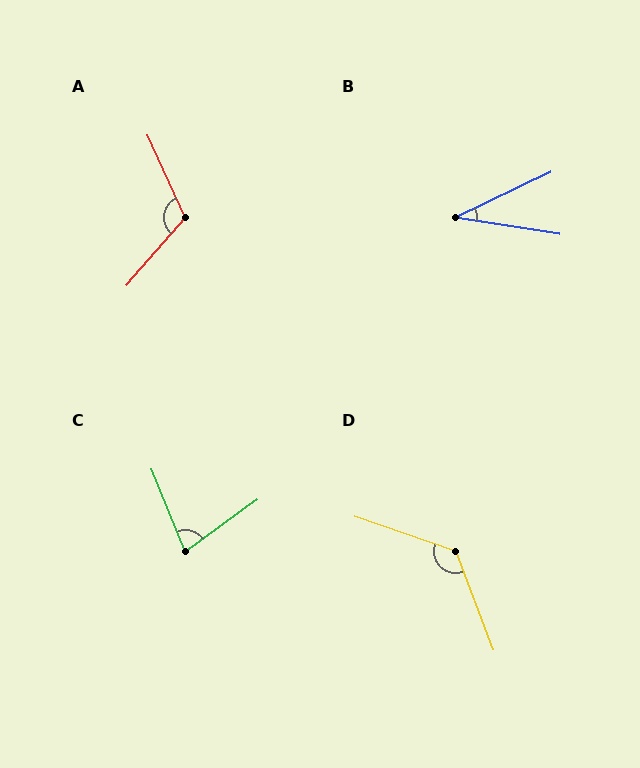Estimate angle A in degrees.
Approximately 115 degrees.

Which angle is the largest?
D, at approximately 130 degrees.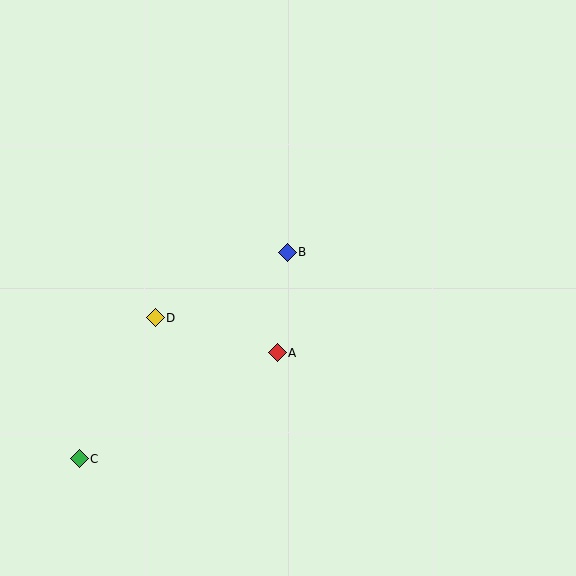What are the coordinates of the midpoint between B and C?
The midpoint between B and C is at (183, 355).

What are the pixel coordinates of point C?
Point C is at (79, 459).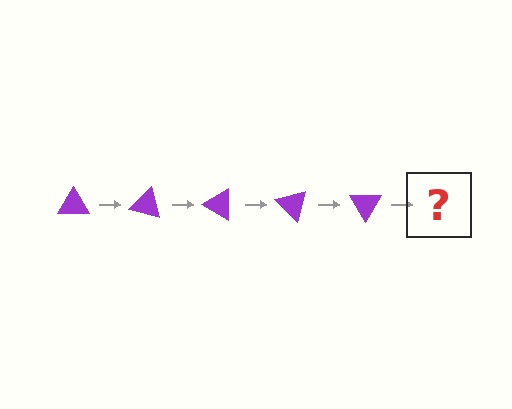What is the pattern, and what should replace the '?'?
The pattern is that the triangle rotates 15 degrees each step. The '?' should be a purple triangle rotated 75 degrees.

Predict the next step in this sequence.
The next step is a purple triangle rotated 75 degrees.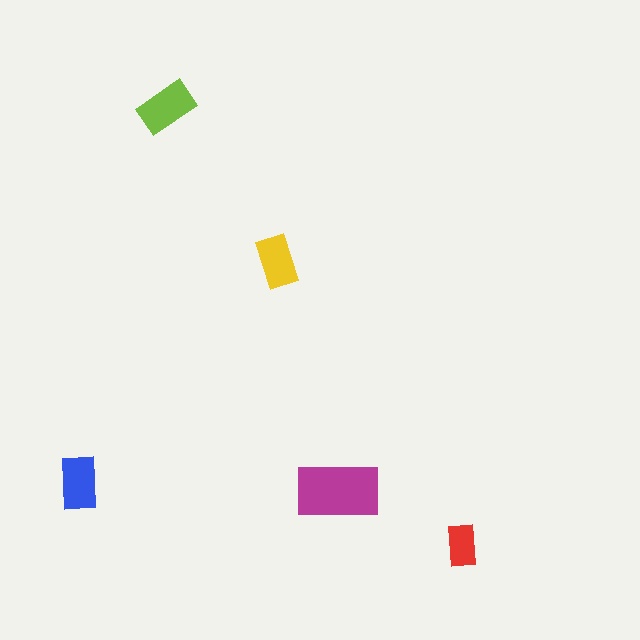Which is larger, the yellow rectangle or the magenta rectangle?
The magenta one.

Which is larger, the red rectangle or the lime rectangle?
The lime one.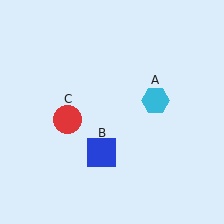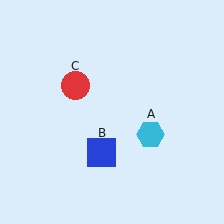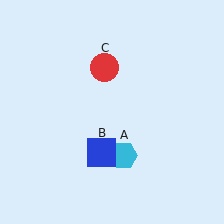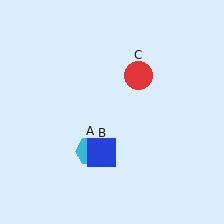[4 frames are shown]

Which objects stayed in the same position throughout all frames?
Blue square (object B) remained stationary.